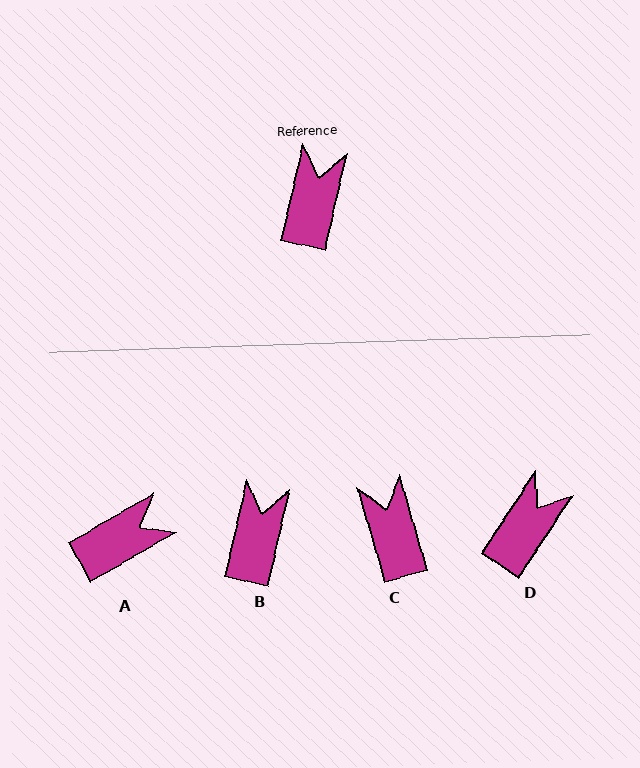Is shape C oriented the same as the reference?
No, it is off by about 29 degrees.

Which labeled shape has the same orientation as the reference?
B.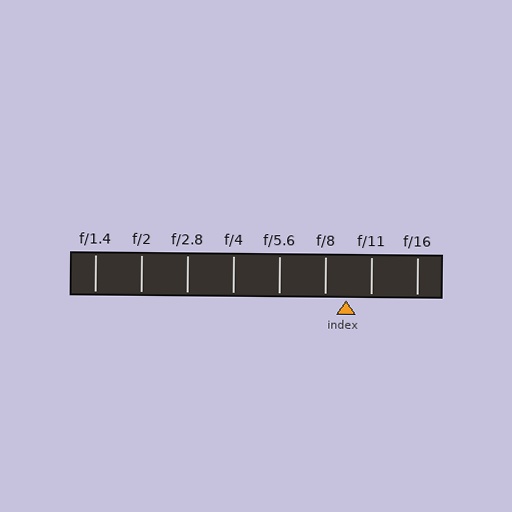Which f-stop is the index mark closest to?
The index mark is closest to f/8.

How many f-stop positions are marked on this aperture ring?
There are 8 f-stop positions marked.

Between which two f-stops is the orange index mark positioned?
The index mark is between f/8 and f/11.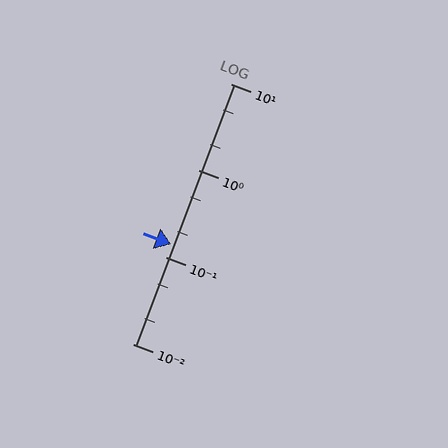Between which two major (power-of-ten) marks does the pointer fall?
The pointer is between 0.1 and 1.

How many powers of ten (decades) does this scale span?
The scale spans 3 decades, from 0.01 to 10.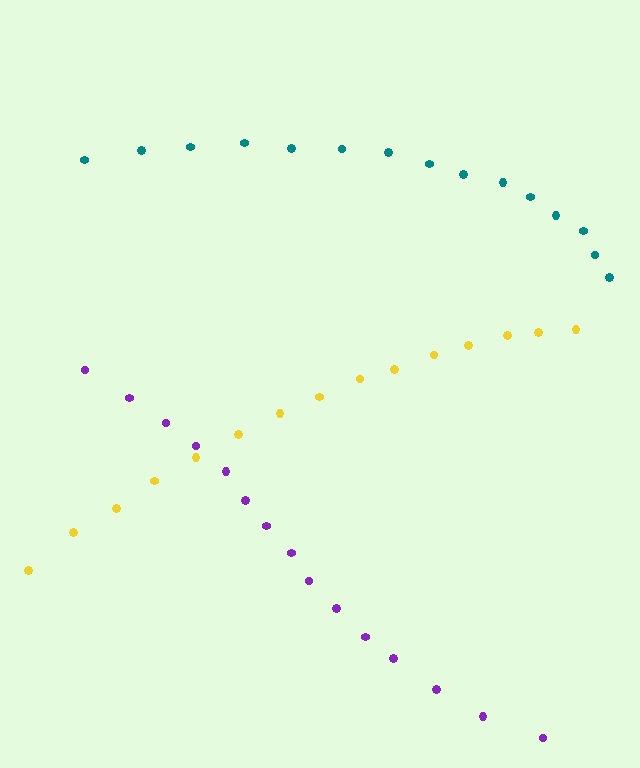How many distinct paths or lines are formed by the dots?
There are 3 distinct paths.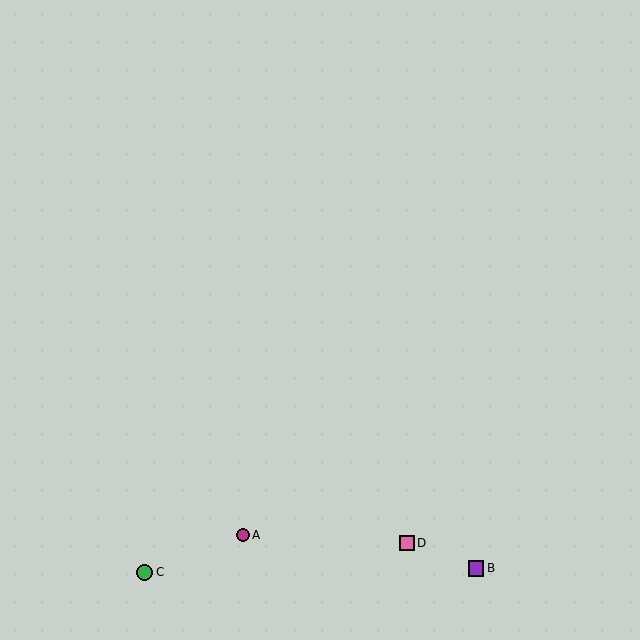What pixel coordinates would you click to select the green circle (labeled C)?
Click at (144, 572) to select the green circle C.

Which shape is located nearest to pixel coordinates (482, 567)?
The purple square (labeled B) at (476, 568) is nearest to that location.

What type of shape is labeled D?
Shape D is a pink square.